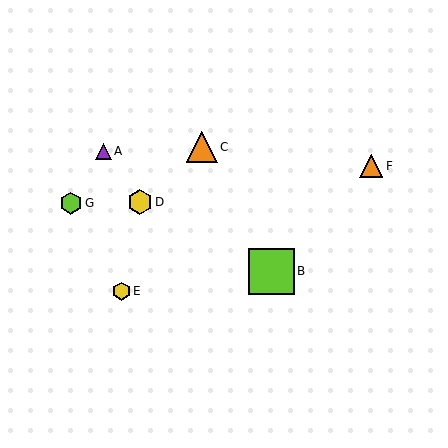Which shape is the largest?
The lime square (labeled B) is the largest.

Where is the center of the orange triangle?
The center of the orange triangle is at (371, 166).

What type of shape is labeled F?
Shape F is an orange triangle.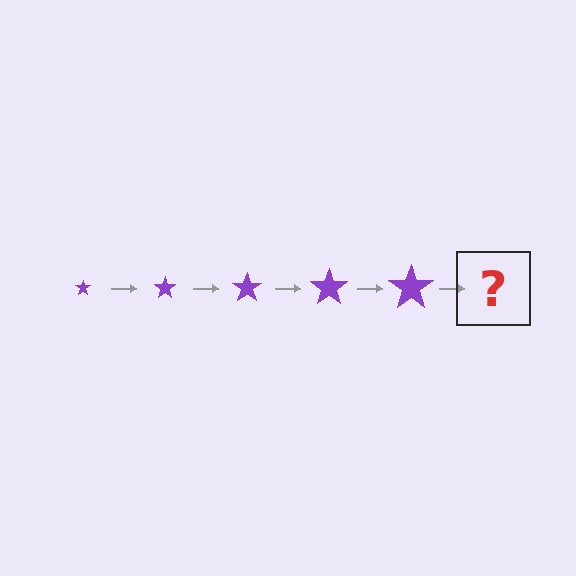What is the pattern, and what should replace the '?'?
The pattern is that the star gets progressively larger each step. The '?' should be a purple star, larger than the previous one.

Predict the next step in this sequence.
The next step is a purple star, larger than the previous one.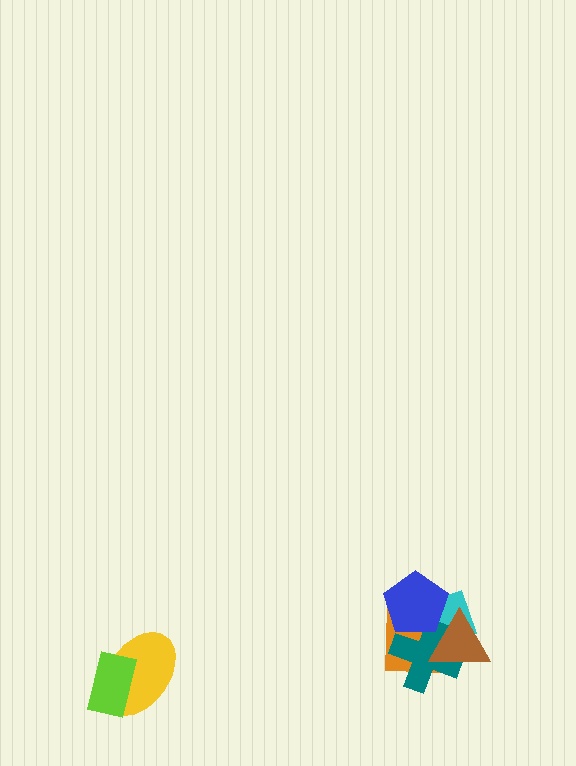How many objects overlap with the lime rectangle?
1 object overlaps with the lime rectangle.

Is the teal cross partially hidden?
Yes, it is partially covered by another shape.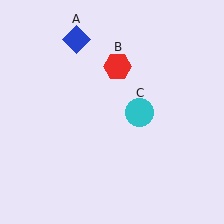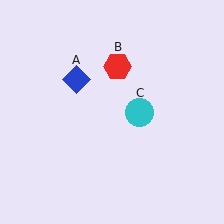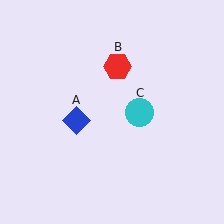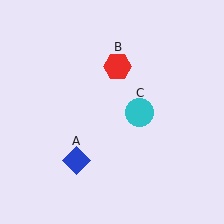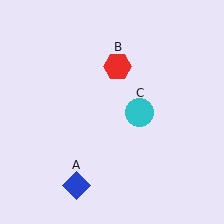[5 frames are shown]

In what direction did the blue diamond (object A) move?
The blue diamond (object A) moved down.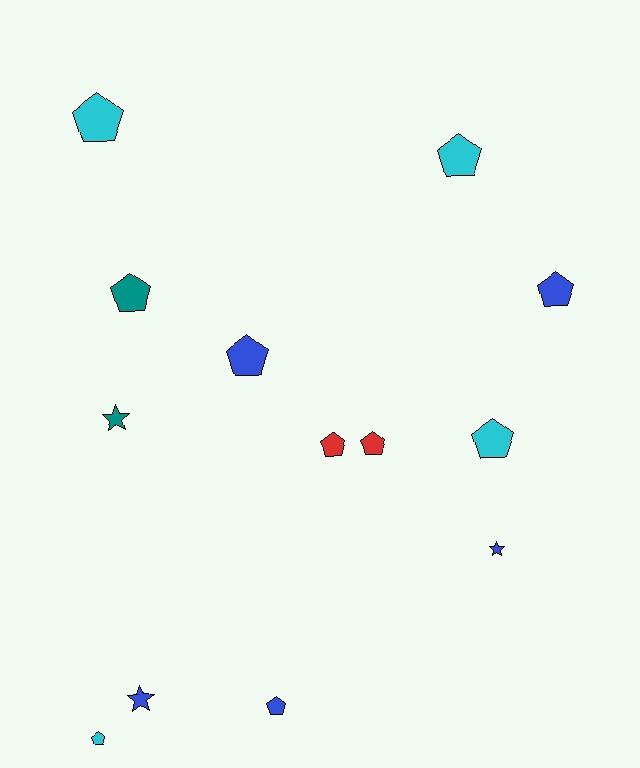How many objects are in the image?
There are 13 objects.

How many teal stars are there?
There is 1 teal star.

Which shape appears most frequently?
Pentagon, with 10 objects.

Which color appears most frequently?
Blue, with 5 objects.